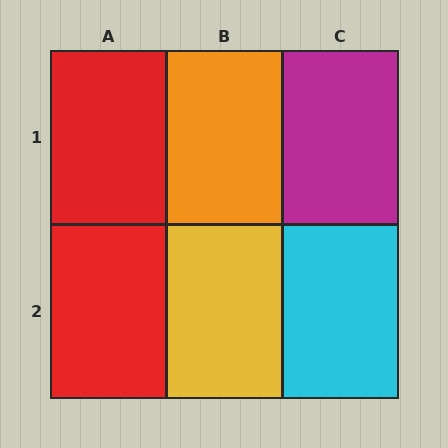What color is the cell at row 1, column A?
Red.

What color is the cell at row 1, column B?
Orange.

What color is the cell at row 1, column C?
Magenta.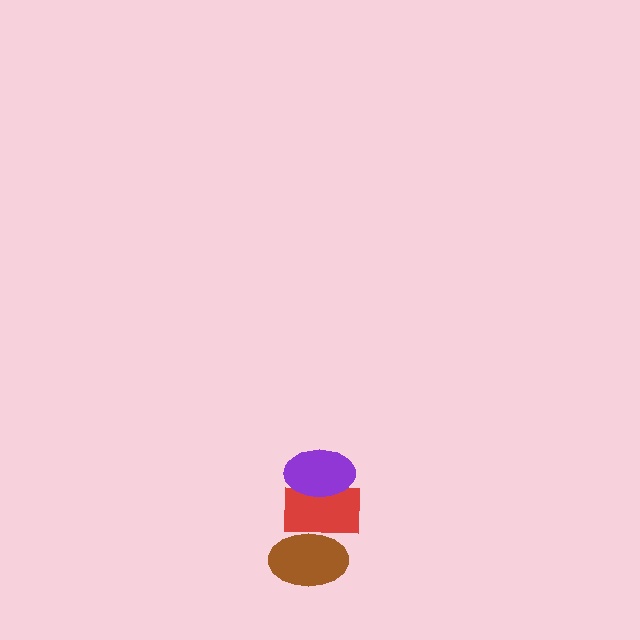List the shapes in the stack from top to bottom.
From top to bottom: the purple ellipse, the red rectangle, the brown ellipse.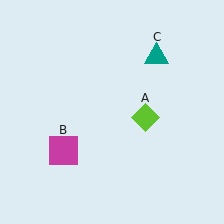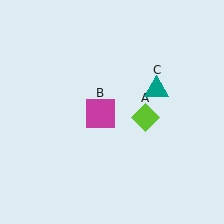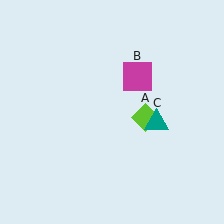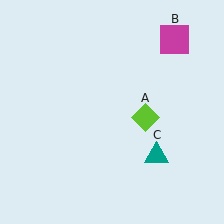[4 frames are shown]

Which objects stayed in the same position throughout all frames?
Lime diamond (object A) remained stationary.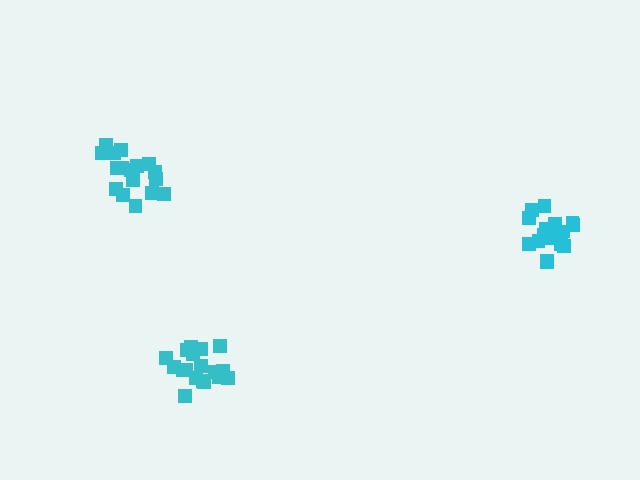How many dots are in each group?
Group 1: 17 dots, Group 2: 18 dots, Group 3: 17 dots (52 total).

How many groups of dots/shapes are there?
There are 3 groups.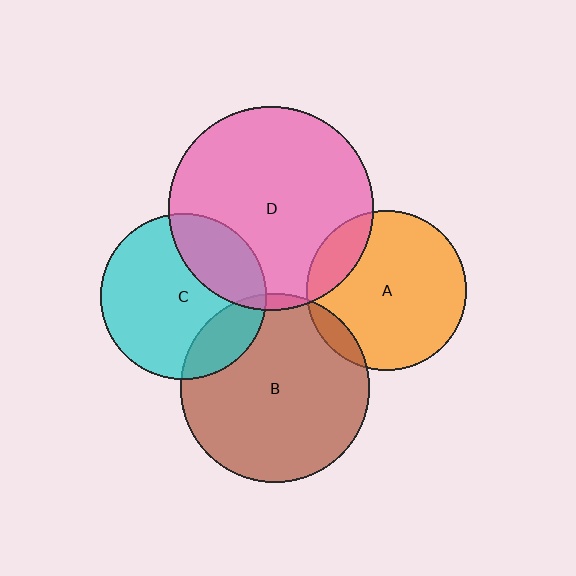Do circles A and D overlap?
Yes.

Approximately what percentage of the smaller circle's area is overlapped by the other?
Approximately 15%.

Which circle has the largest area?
Circle D (pink).